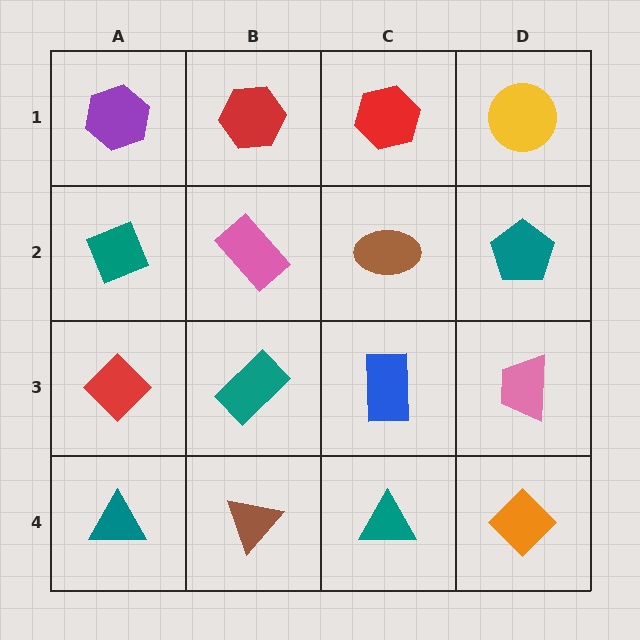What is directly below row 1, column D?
A teal pentagon.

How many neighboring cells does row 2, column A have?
3.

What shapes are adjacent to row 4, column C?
A blue rectangle (row 3, column C), a brown triangle (row 4, column B), an orange diamond (row 4, column D).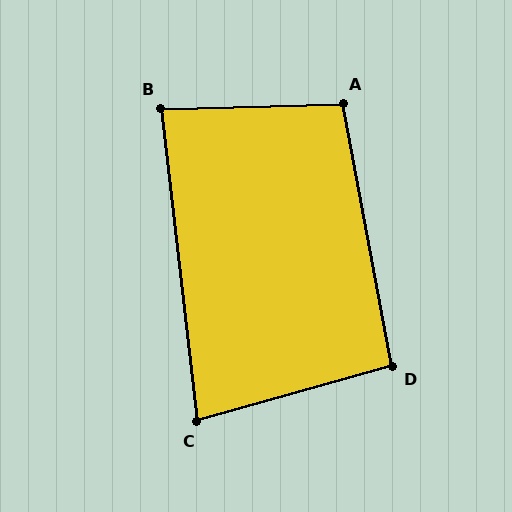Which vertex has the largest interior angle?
A, at approximately 99 degrees.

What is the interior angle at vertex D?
Approximately 95 degrees (obtuse).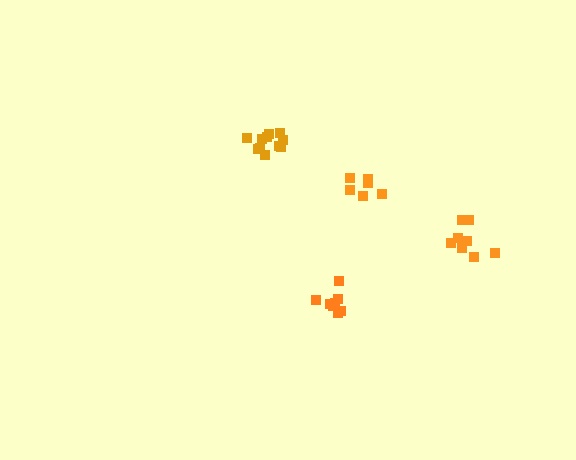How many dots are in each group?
Group 1: 8 dots, Group 2: 8 dots, Group 3: 6 dots, Group 4: 11 dots (33 total).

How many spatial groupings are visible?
There are 4 spatial groupings.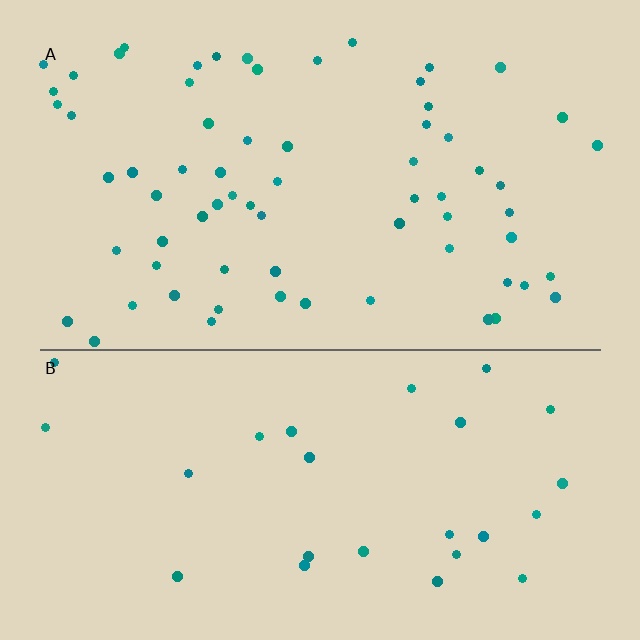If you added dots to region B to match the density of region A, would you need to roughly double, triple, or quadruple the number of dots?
Approximately triple.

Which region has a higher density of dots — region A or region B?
A (the top).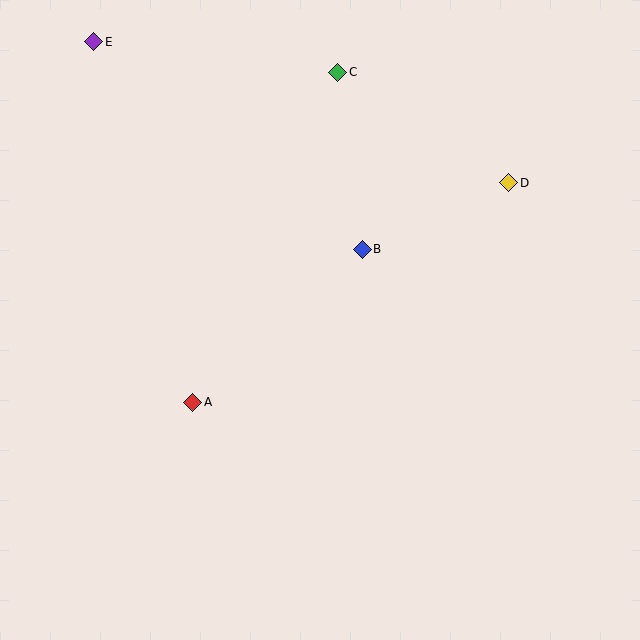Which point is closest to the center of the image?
Point B at (362, 249) is closest to the center.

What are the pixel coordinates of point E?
Point E is at (94, 42).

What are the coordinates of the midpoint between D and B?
The midpoint between D and B is at (436, 216).